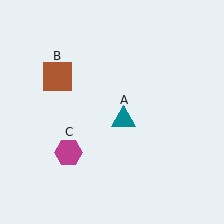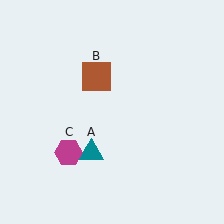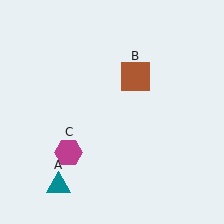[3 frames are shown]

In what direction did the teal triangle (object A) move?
The teal triangle (object A) moved down and to the left.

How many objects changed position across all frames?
2 objects changed position: teal triangle (object A), brown square (object B).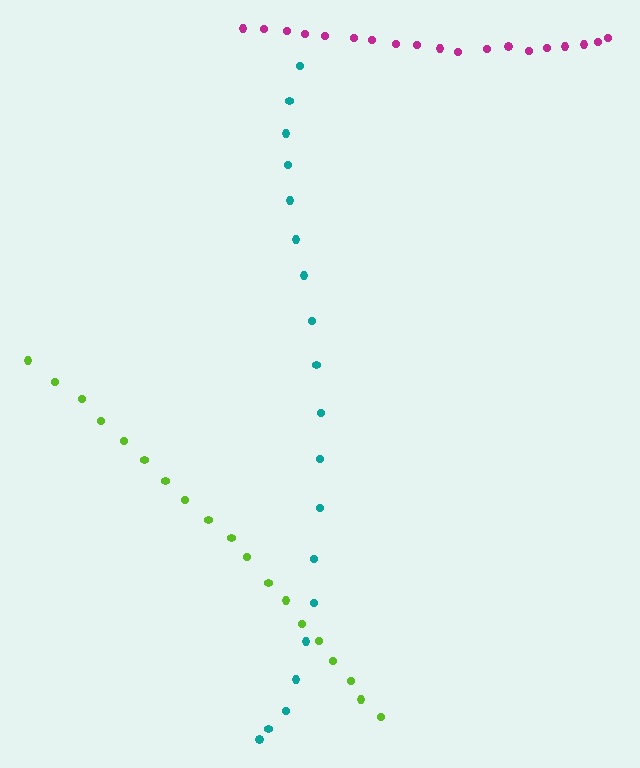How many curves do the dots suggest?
There are 3 distinct paths.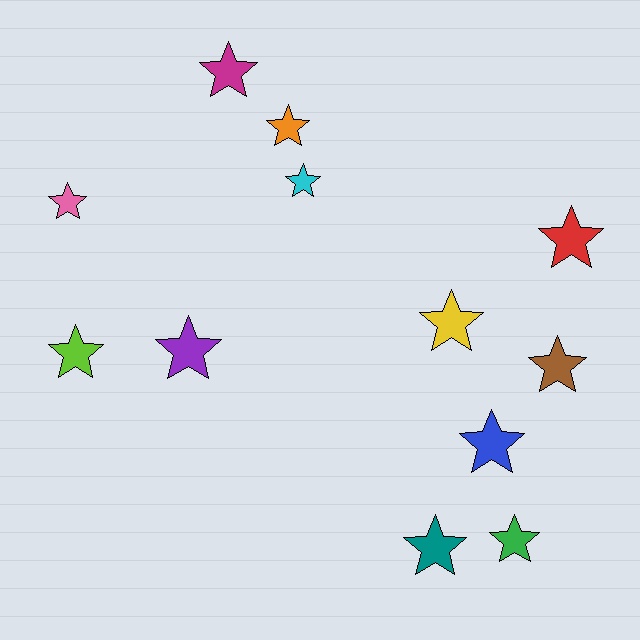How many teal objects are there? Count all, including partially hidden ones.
There is 1 teal object.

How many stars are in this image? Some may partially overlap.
There are 12 stars.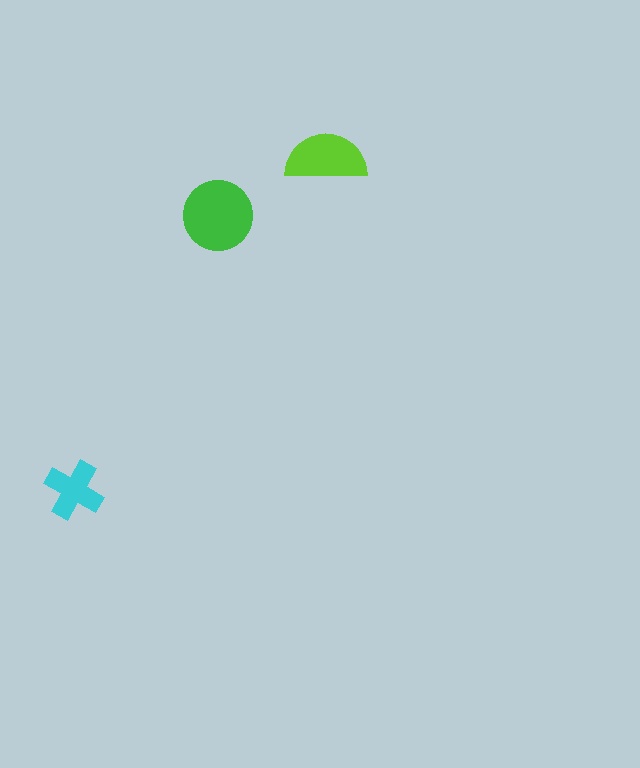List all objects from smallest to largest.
The cyan cross, the lime semicircle, the green circle.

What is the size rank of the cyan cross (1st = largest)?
3rd.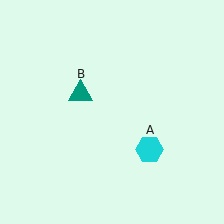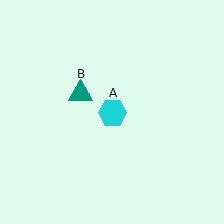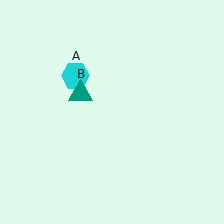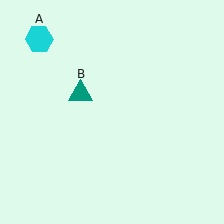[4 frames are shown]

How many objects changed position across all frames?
1 object changed position: cyan hexagon (object A).